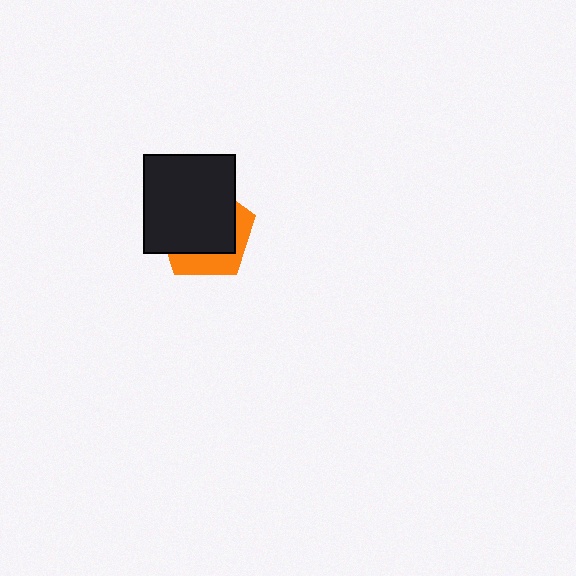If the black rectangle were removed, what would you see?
You would see the complete orange pentagon.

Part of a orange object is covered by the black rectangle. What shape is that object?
It is a pentagon.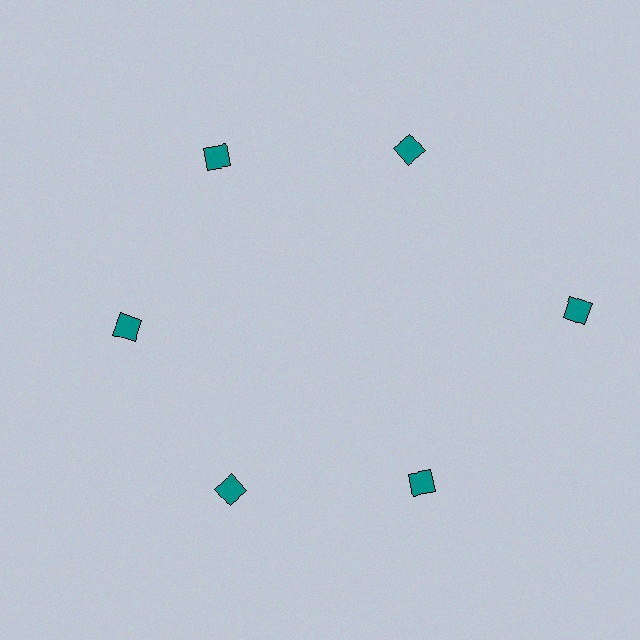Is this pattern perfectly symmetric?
No. The 6 teal diamonds are arranged in a ring, but one element near the 3 o'clock position is pushed outward from the center, breaking the 6-fold rotational symmetry.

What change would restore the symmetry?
The symmetry would be restored by moving it inward, back onto the ring so that all 6 diamonds sit at equal angles and equal distance from the center.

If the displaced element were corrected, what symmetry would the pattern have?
It would have 6-fold rotational symmetry — the pattern would map onto itself every 60 degrees.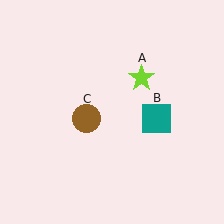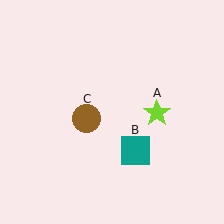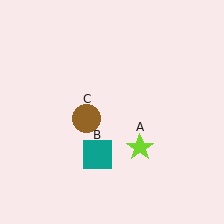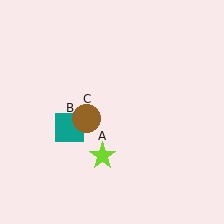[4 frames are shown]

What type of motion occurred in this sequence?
The lime star (object A), teal square (object B) rotated clockwise around the center of the scene.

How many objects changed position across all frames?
2 objects changed position: lime star (object A), teal square (object B).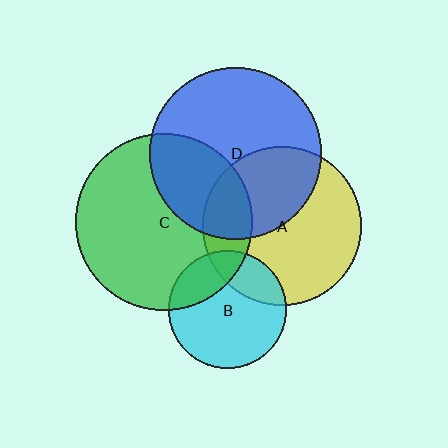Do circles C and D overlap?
Yes.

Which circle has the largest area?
Circle C (green).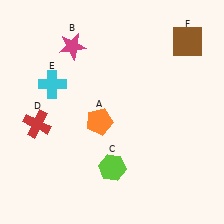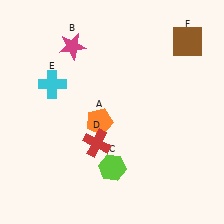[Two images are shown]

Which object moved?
The red cross (D) moved right.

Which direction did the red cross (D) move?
The red cross (D) moved right.